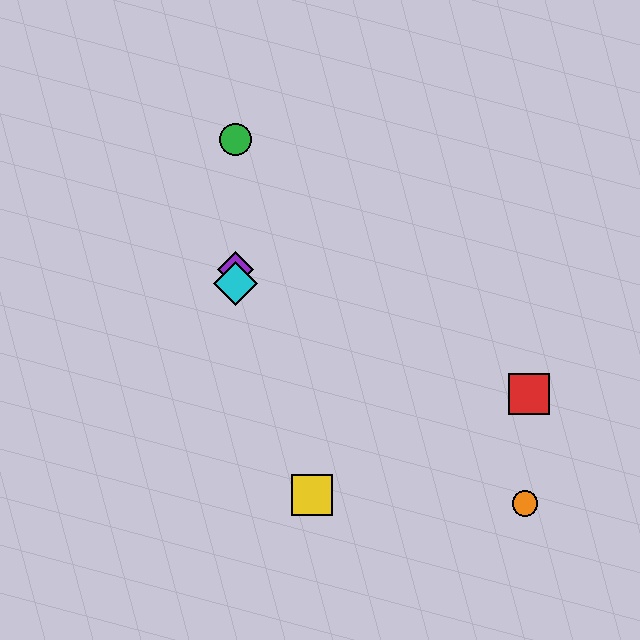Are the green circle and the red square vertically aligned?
No, the green circle is at x≈236 and the red square is at x≈529.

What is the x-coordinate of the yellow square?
The yellow square is at x≈312.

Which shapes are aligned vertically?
The blue diamond, the green circle, the purple diamond, the cyan diamond are aligned vertically.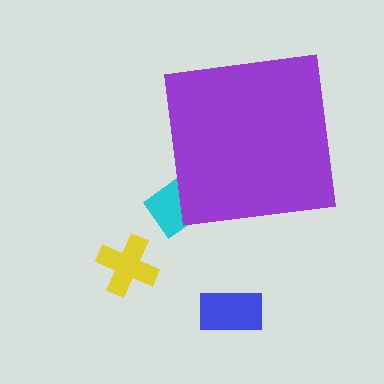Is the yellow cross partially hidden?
No, the yellow cross is fully visible.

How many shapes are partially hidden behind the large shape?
1 shape is partially hidden.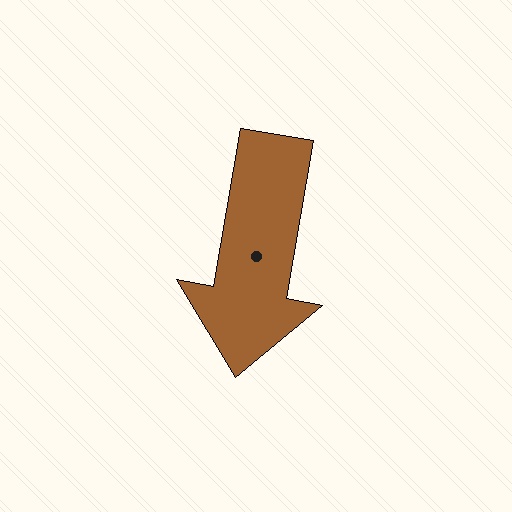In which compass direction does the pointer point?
South.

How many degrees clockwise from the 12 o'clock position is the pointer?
Approximately 190 degrees.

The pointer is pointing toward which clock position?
Roughly 6 o'clock.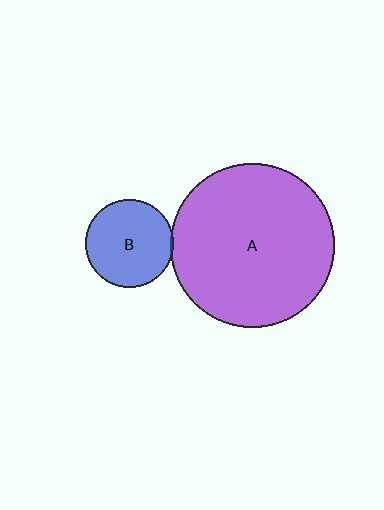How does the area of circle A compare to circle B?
Approximately 3.4 times.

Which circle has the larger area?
Circle A (purple).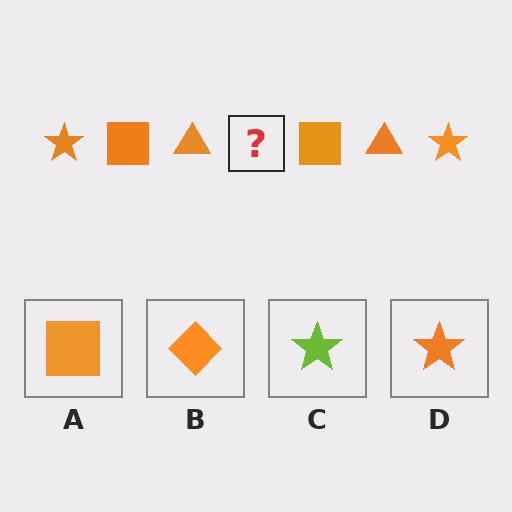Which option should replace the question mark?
Option D.